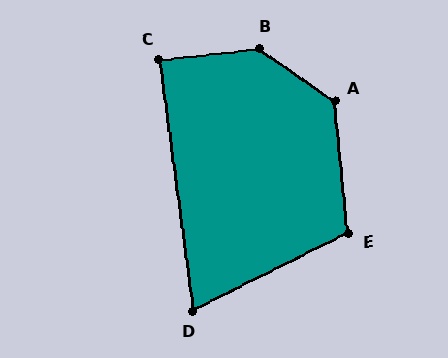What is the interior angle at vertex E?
Approximately 111 degrees (obtuse).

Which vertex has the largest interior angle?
B, at approximately 138 degrees.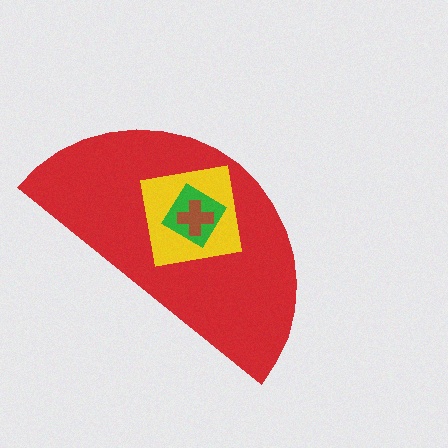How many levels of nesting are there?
4.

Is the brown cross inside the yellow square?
Yes.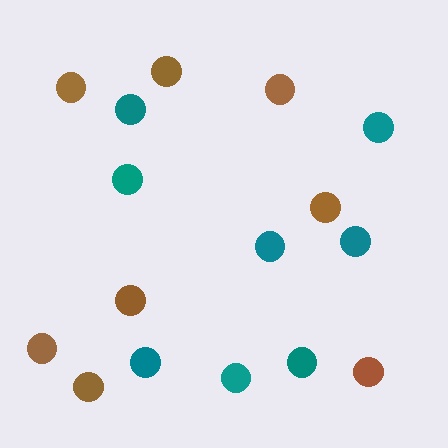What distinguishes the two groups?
There are 2 groups: one group of brown circles (8) and one group of teal circles (8).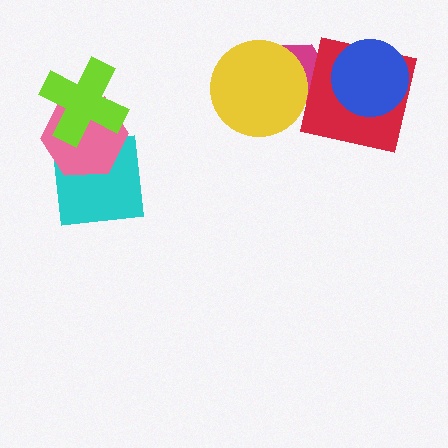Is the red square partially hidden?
Yes, it is partially covered by another shape.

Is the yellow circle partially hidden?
No, no other shape covers it.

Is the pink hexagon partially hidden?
Yes, it is partially covered by another shape.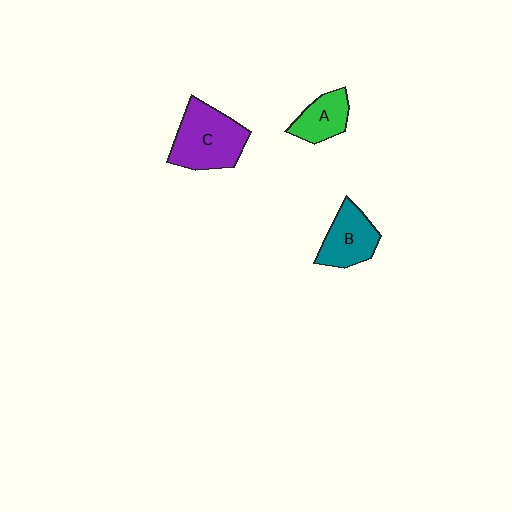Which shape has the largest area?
Shape C (purple).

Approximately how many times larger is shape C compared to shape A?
Approximately 1.8 times.